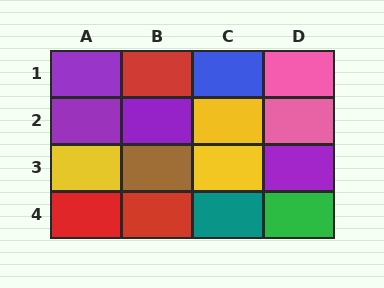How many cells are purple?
4 cells are purple.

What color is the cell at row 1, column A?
Purple.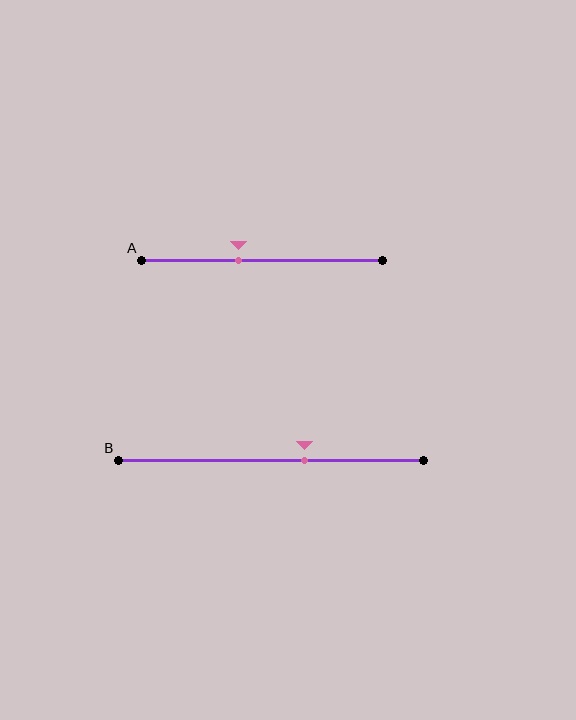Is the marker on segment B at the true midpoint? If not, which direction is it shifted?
No, the marker on segment B is shifted to the right by about 11% of the segment length.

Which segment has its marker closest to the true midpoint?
Segment A has its marker closest to the true midpoint.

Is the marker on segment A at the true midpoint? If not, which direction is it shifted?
No, the marker on segment A is shifted to the left by about 10% of the segment length.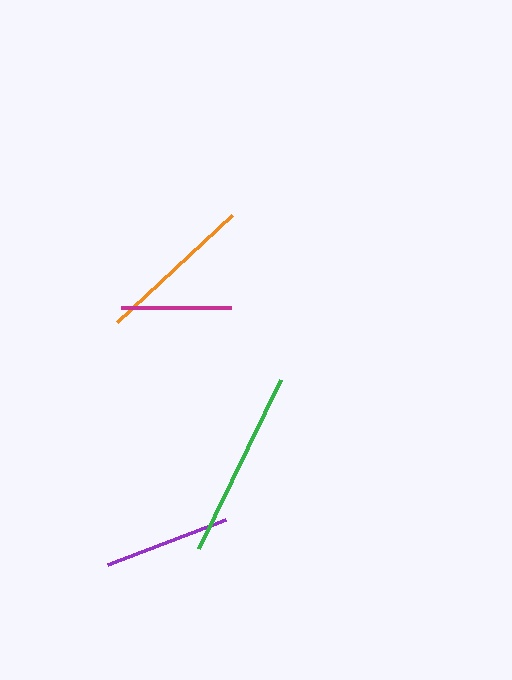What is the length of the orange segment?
The orange segment is approximately 157 pixels long.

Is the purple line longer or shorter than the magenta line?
The purple line is longer than the magenta line.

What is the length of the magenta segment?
The magenta segment is approximately 110 pixels long.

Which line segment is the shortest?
The magenta line is the shortest at approximately 110 pixels.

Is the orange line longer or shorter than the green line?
The green line is longer than the orange line.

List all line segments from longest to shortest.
From longest to shortest: green, orange, purple, magenta.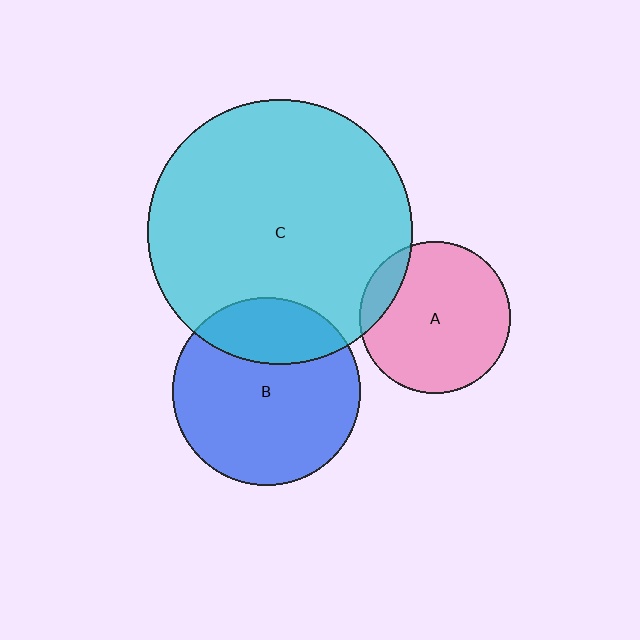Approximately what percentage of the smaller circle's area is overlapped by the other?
Approximately 25%.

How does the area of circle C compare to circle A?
Approximately 3.1 times.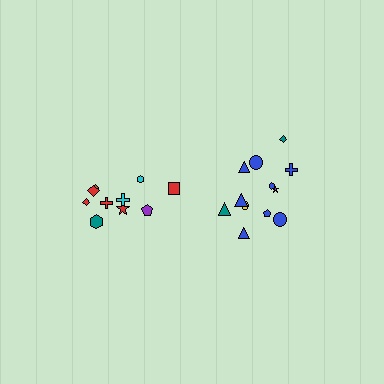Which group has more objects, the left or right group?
The right group.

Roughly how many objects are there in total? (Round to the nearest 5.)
Roughly 20 objects in total.